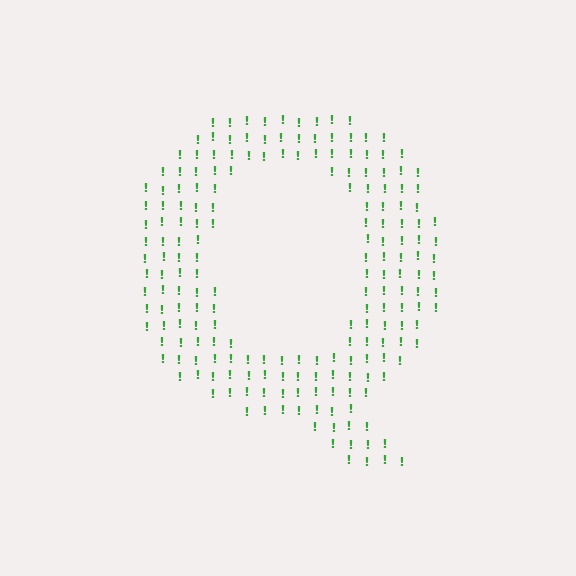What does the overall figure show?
The overall figure shows the letter Q.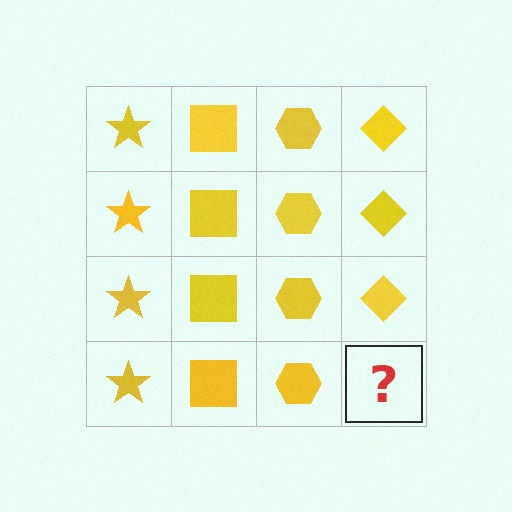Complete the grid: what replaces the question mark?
The question mark should be replaced with a yellow diamond.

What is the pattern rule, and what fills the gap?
The rule is that each column has a consistent shape. The gap should be filled with a yellow diamond.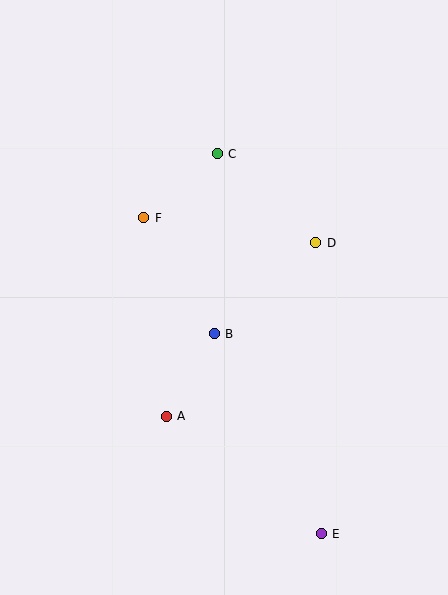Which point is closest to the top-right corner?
Point D is closest to the top-right corner.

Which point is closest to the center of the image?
Point B at (214, 334) is closest to the center.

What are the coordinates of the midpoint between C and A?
The midpoint between C and A is at (192, 285).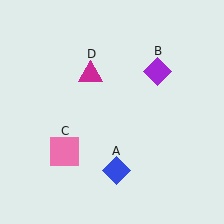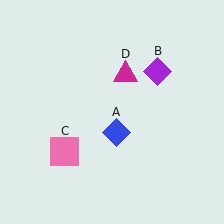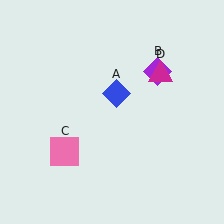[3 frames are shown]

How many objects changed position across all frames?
2 objects changed position: blue diamond (object A), magenta triangle (object D).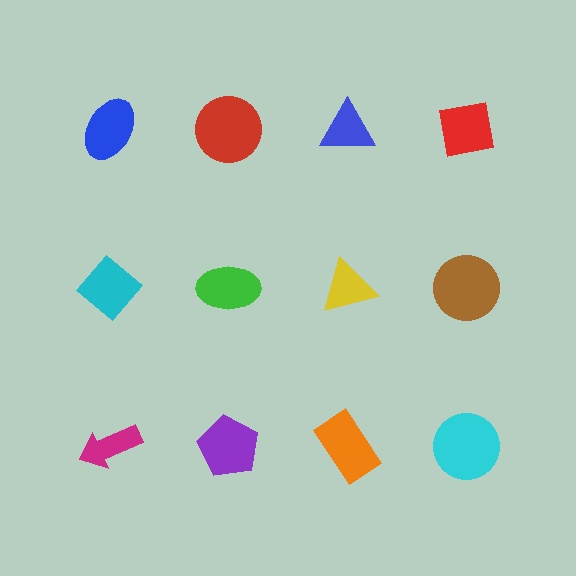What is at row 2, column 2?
A green ellipse.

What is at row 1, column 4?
A red square.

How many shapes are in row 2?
4 shapes.